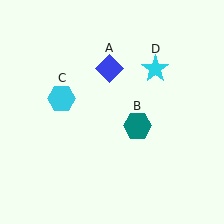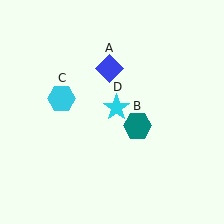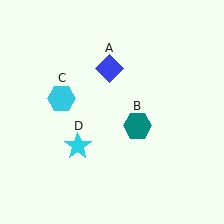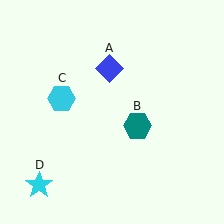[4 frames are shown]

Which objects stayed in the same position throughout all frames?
Blue diamond (object A) and teal hexagon (object B) and cyan hexagon (object C) remained stationary.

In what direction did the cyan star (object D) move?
The cyan star (object D) moved down and to the left.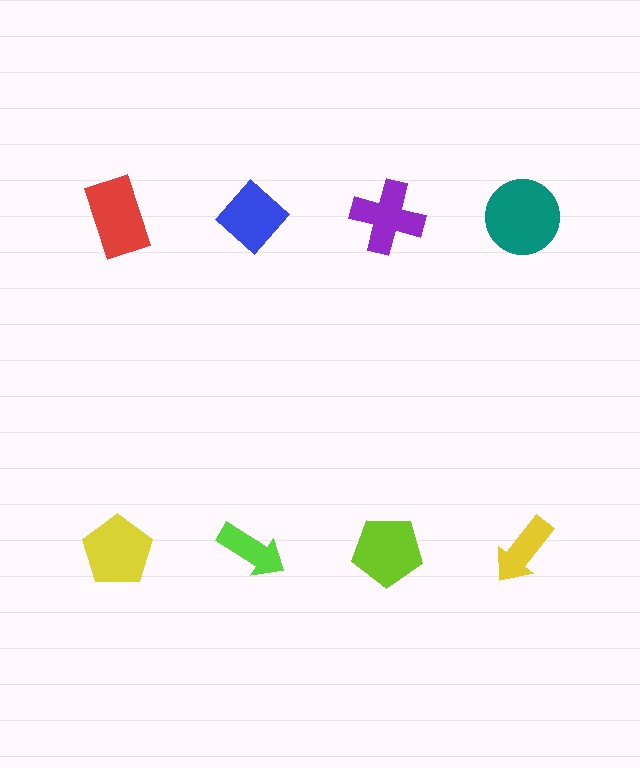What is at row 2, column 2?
A lime arrow.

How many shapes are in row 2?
4 shapes.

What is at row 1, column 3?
A purple cross.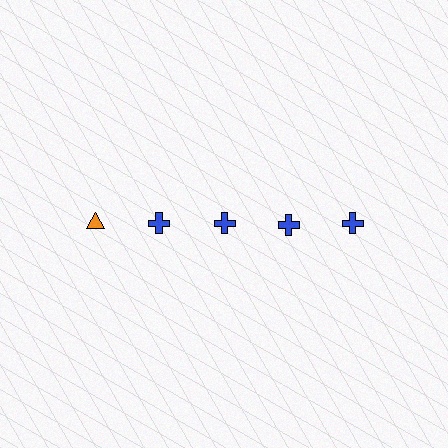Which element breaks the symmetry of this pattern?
The orange triangle in the top row, leftmost column breaks the symmetry. All other shapes are blue crosses.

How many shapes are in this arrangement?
There are 5 shapes arranged in a grid pattern.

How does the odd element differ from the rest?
It differs in both color (orange instead of blue) and shape (triangle instead of cross).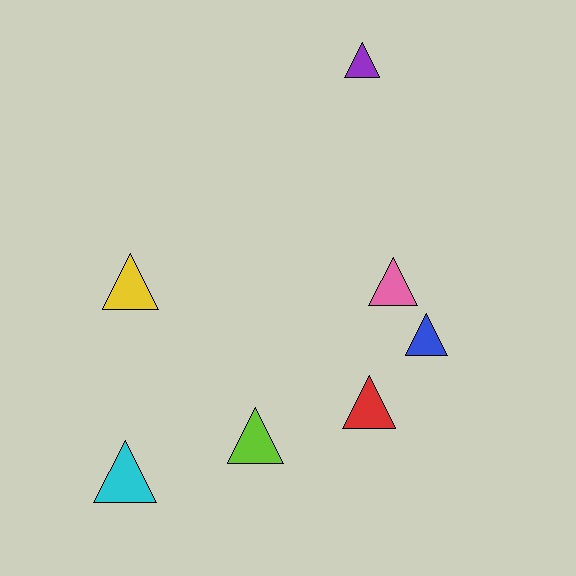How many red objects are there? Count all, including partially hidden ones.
There is 1 red object.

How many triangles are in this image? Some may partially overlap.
There are 7 triangles.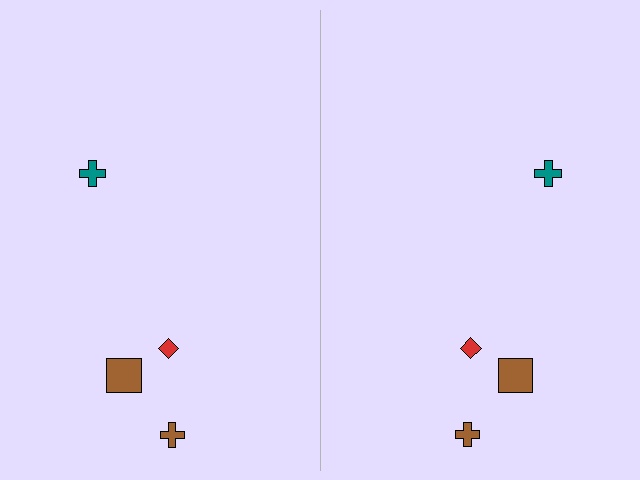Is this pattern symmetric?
Yes, this pattern has bilateral (reflection) symmetry.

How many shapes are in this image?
There are 8 shapes in this image.